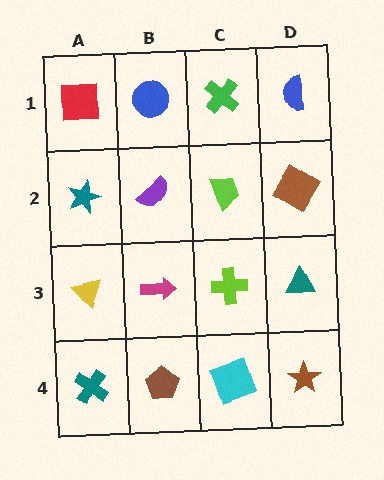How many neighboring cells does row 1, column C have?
3.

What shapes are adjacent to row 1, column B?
A purple semicircle (row 2, column B), a red square (row 1, column A), a green cross (row 1, column C).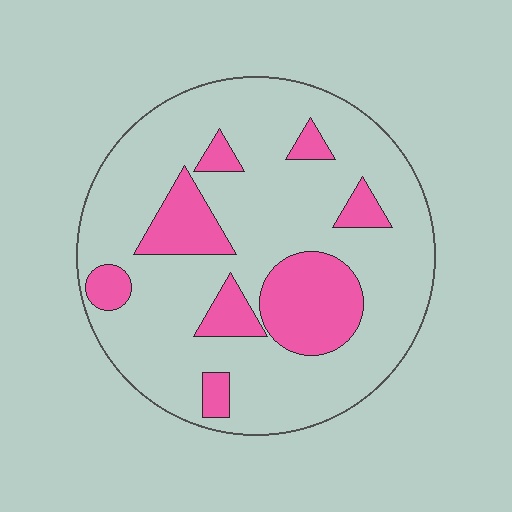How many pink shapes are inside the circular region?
8.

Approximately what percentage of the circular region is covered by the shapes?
Approximately 20%.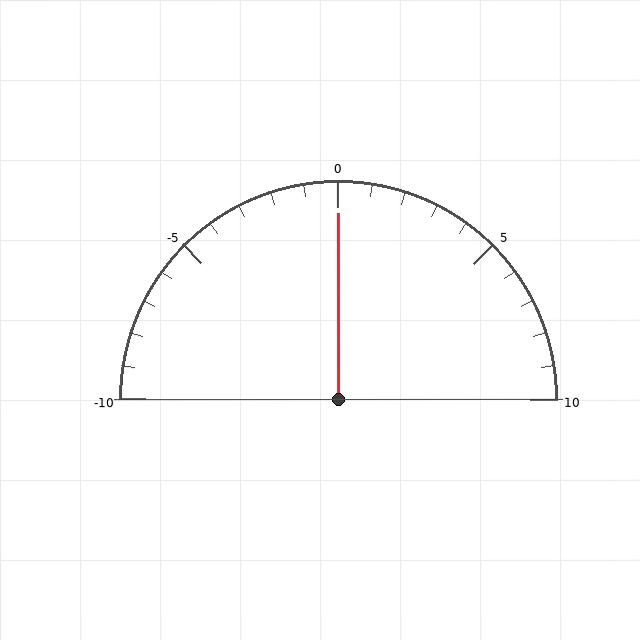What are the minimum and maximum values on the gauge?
The gauge ranges from -10 to 10.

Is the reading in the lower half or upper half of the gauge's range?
The reading is in the upper half of the range (-10 to 10).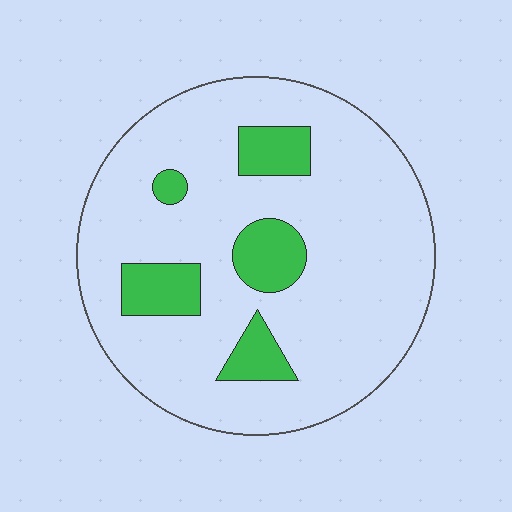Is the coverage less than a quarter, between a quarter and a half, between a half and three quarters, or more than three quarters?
Less than a quarter.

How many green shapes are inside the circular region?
5.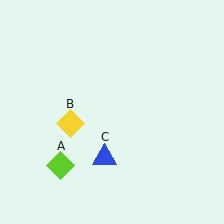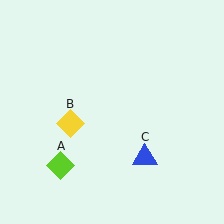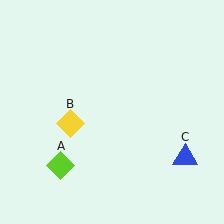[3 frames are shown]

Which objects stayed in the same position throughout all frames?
Lime diamond (object A) and yellow diamond (object B) remained stationary.